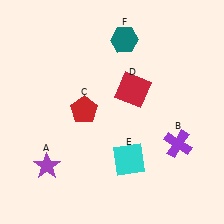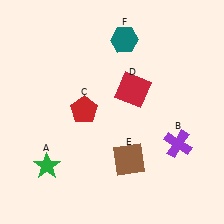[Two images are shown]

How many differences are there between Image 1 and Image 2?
There are 2 differences between the two images.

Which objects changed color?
A changed from purple to green. E changed from cyan to brown.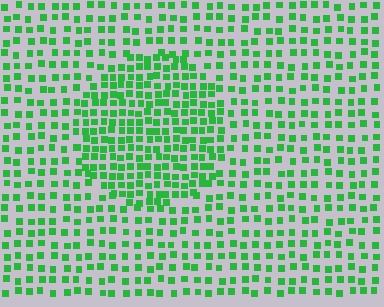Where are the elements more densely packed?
The elements are more densely packed inside the circle boundary.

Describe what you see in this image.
The image contains small green elements arranged at two different densities. A circle-shaped region is visible where the elements are more densely packed than the surrounding area.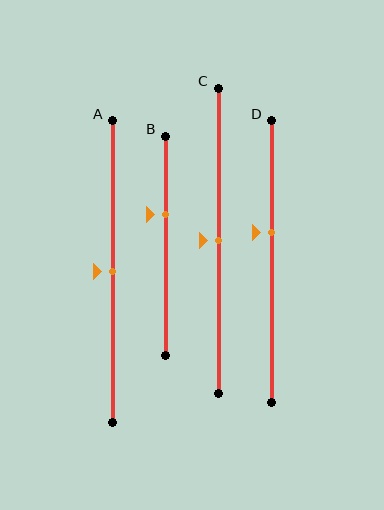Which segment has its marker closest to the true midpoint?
Segment A has its marker closest to the true midpoint.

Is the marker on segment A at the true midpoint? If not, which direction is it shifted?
Yes, the marker on segment A is at the true midpoint.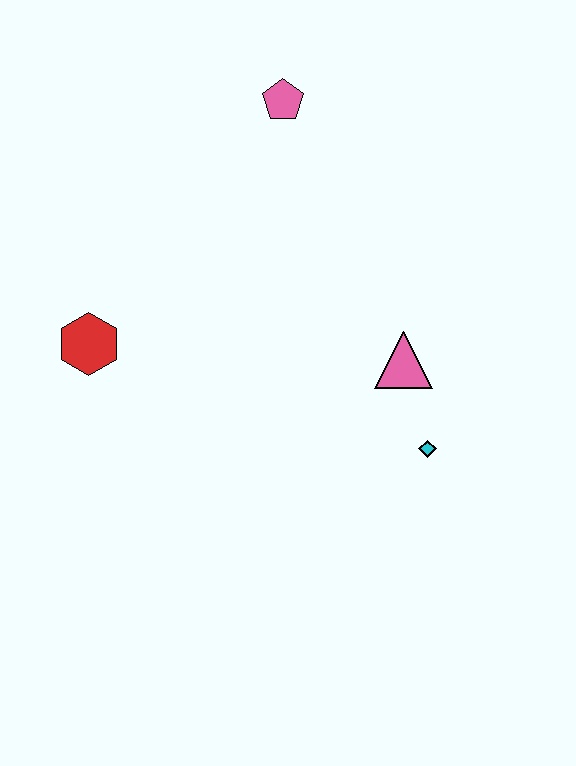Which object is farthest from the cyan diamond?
The pink pentagon is farthest from the cyan diamond.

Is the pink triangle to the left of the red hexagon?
No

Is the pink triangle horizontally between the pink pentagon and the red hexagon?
No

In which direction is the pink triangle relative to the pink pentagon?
The pink triangle is below the pink pentagon.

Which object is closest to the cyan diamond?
The pink triangle is closest to the cyan diamond.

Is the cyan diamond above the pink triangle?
No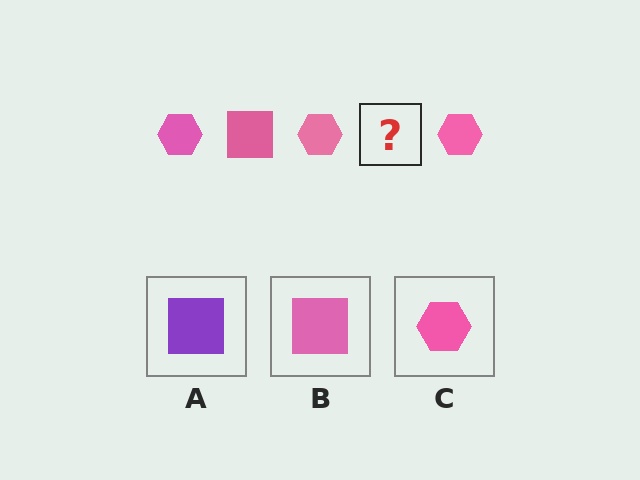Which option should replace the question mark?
Option B.